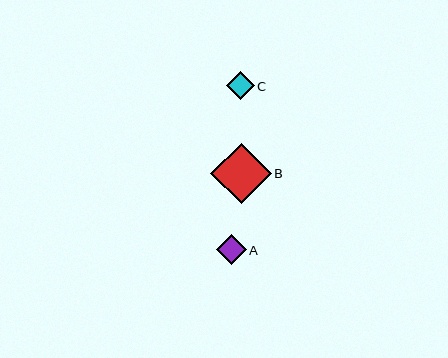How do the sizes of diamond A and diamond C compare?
Diamond A and diamond C are approximately the same size.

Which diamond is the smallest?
Diamond C is the smallest with a size of approximately 28 pixels.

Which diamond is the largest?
Diamond B is the largest with a size of approximately 60 pixels.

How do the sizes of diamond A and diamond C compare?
Diamond A and diamond C are approximately the same size.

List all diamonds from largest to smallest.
From largest to smallest: B, A, C.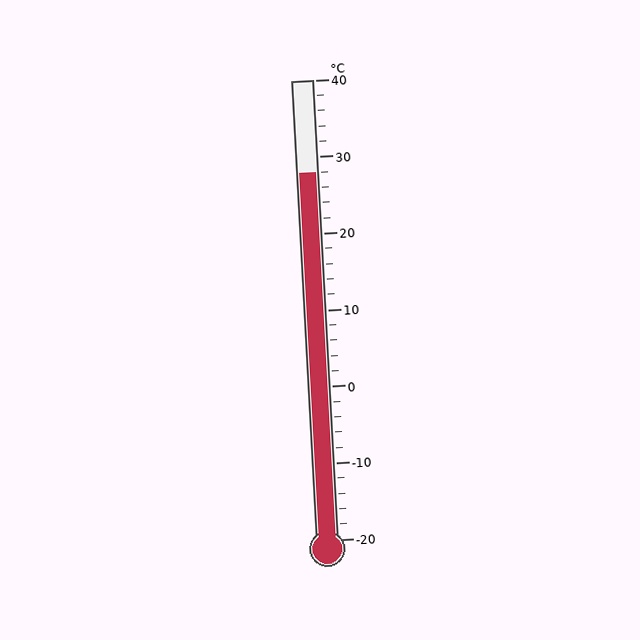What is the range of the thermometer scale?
The thermometer scale ranges from -20°C to 40°C.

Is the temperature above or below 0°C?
The temperature is above 0°C.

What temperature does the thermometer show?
The thermometer shows approximately 28°C.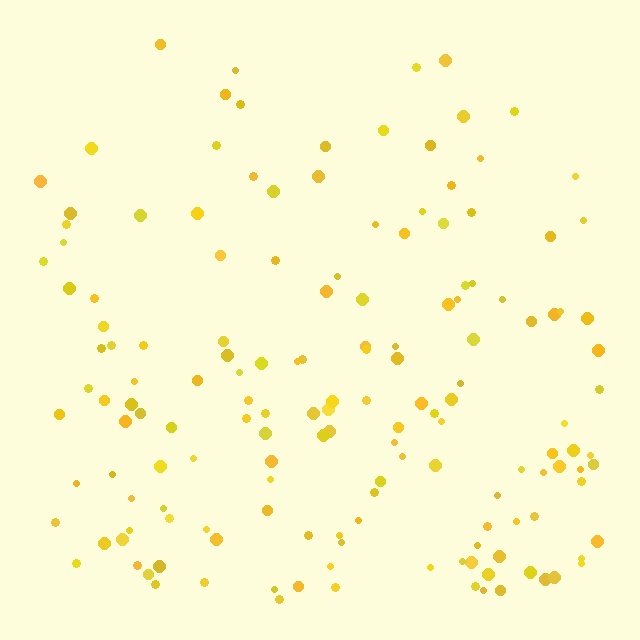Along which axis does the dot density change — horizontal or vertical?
Vertical.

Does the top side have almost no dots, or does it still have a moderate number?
Still a moderate number, just noticeably fewer than the bottom.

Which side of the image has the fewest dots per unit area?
The top.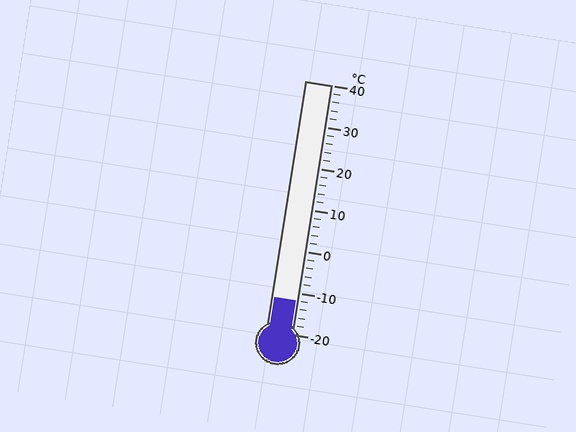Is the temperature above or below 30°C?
The temperature is below 30°C.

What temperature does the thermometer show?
The thermometer shows approximately -12°C.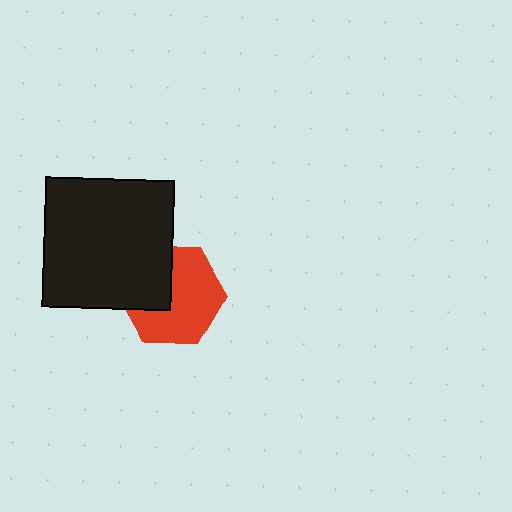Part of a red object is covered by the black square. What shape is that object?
It is a hexagon.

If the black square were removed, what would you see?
You would see the complete red hexagon.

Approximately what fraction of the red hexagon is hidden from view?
Roughly 35% of the red hexagon is hidden behind the black square.